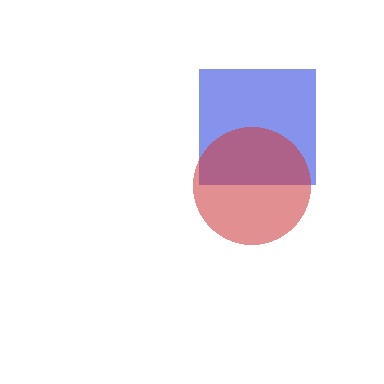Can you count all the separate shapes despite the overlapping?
Yes, there are 2 separate shapes.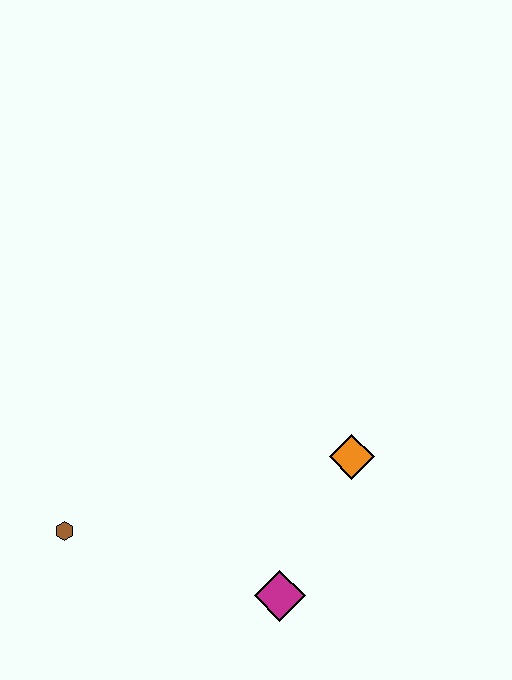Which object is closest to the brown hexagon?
The magenta diamond is closest to the brown hexagon.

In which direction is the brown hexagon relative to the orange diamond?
The brown hexagon is to the left of the orange diamond.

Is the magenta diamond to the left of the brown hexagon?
No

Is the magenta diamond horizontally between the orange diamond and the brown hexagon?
Yes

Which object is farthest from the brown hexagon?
The orange diamond is farthest from the brown hexagon.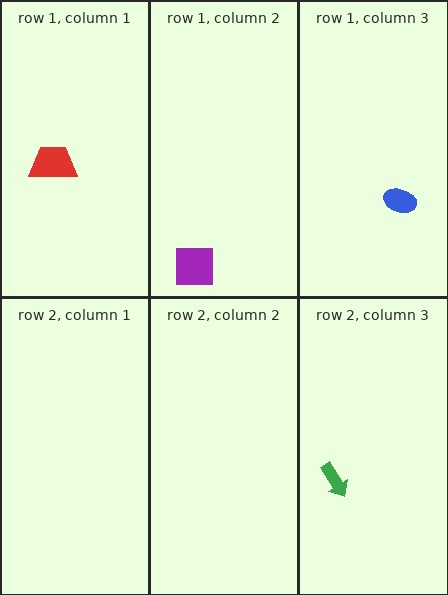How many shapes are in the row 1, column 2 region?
1.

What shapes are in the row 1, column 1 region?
The red trapezoid.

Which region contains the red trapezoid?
The row 1, column 1 region.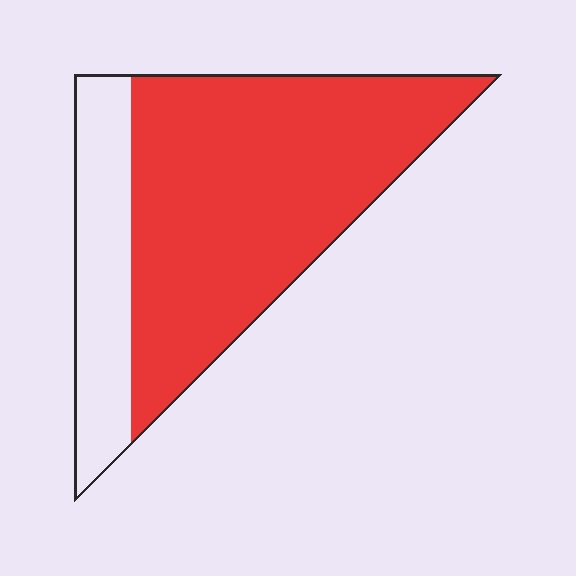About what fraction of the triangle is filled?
About three quarters (3/4).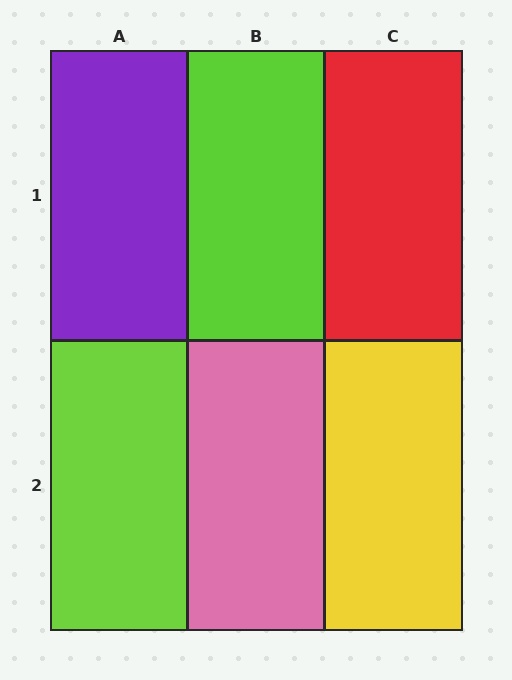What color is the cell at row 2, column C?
Yellow.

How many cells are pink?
1 cell is pink.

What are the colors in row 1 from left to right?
Purple, lime, red.